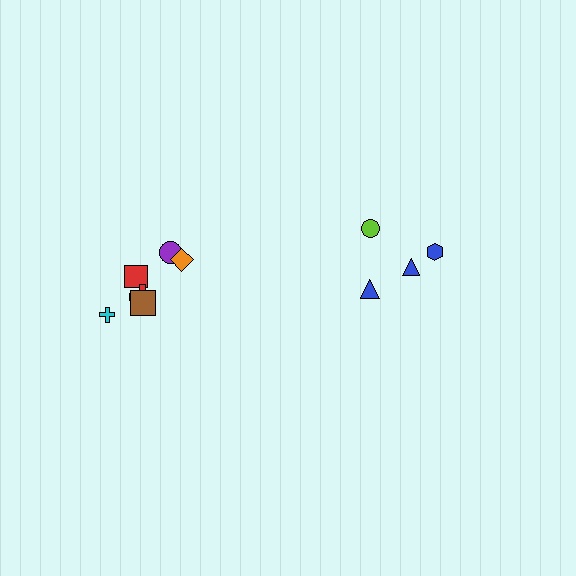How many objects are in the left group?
There are 6 objects.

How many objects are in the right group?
There are 4 objects.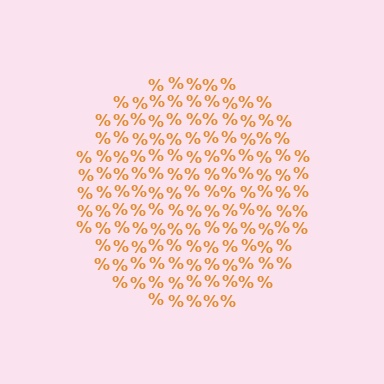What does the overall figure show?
The overall figure shows a circle.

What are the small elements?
The small elements are percent signs.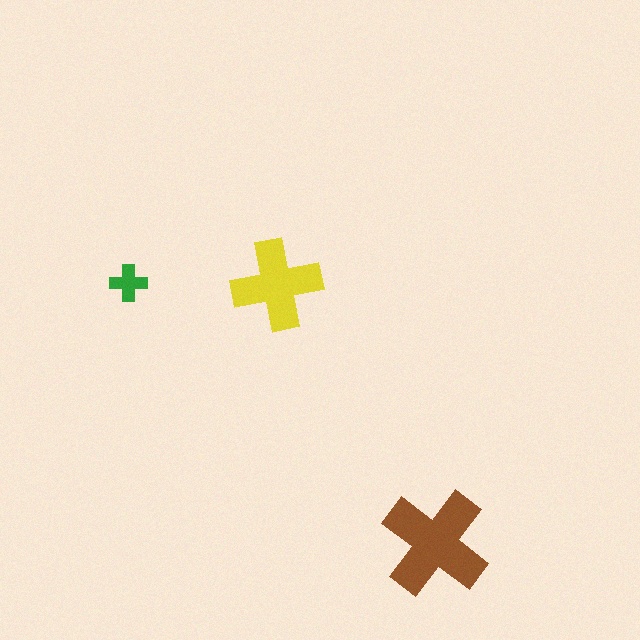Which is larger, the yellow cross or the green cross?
The yellow one.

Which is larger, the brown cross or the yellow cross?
The brown one.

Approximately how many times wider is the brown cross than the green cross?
About 3 times wider.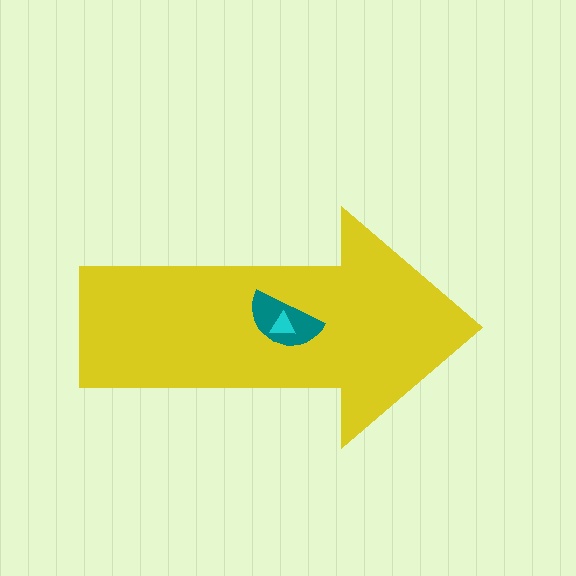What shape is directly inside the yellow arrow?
The teal semicircle.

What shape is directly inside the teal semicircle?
The cyan triangle.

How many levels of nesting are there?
3.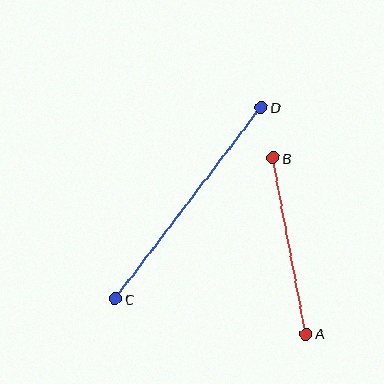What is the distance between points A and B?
The distance is approximately 179 pixels.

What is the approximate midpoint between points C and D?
The midpoint is at approximately (188, 203) pixels.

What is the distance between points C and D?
The distance is approximately 240 pixels.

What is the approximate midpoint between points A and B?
The midpoint is at approximately (289, 246) pixels.